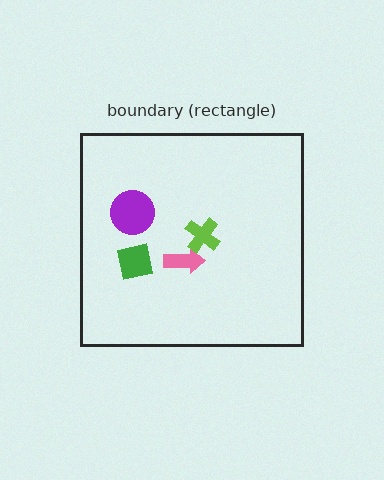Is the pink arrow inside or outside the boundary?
Inside.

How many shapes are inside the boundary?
4 inside, 0 outside.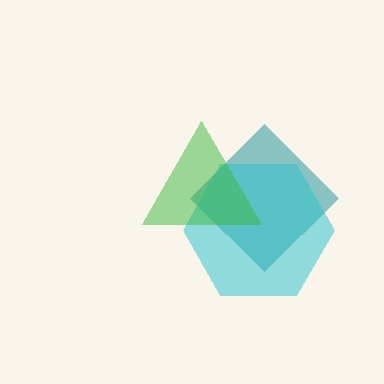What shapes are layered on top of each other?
The layered shapes are: a teal diamond, a cyan hexagon, a green triangle.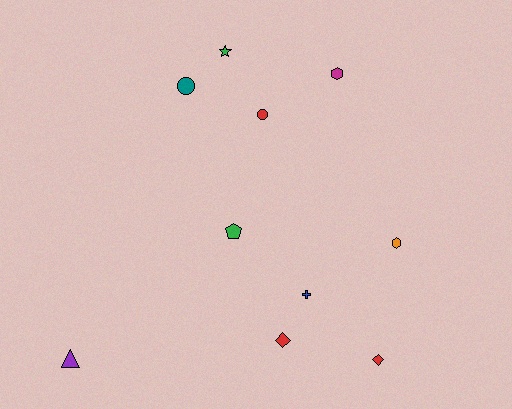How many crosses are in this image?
There is 1 cross.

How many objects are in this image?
There are 10 objects.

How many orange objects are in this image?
There is 1 orange object.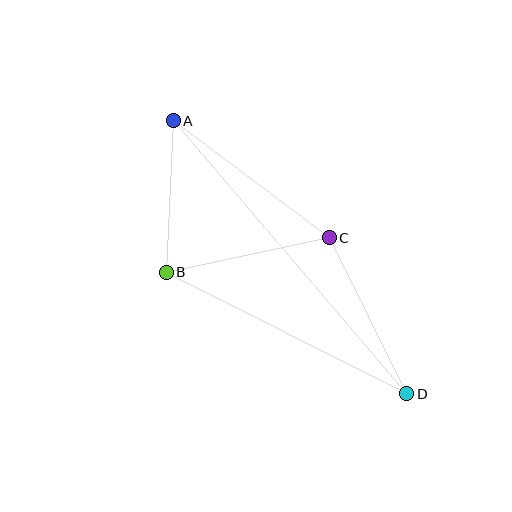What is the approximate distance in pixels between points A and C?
The distance between A and C is approximately 195 pixels.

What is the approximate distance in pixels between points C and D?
The distance between C and D is approximately 174 pixels.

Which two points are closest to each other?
Points A and B are closest to each other.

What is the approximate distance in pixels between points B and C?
The distance between B and C is approximately 167 pixels.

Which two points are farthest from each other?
Points A and D are farthest from each other.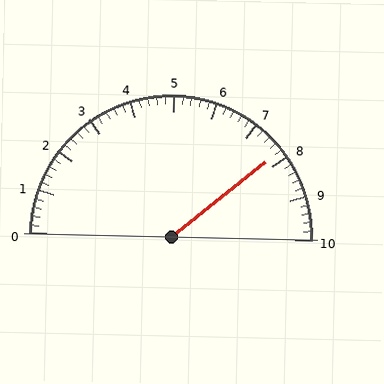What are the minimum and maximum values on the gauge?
The gauge ranges from 0 to 10.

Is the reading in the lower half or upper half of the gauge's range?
The reading is in the upper half of the range (0 to 10).